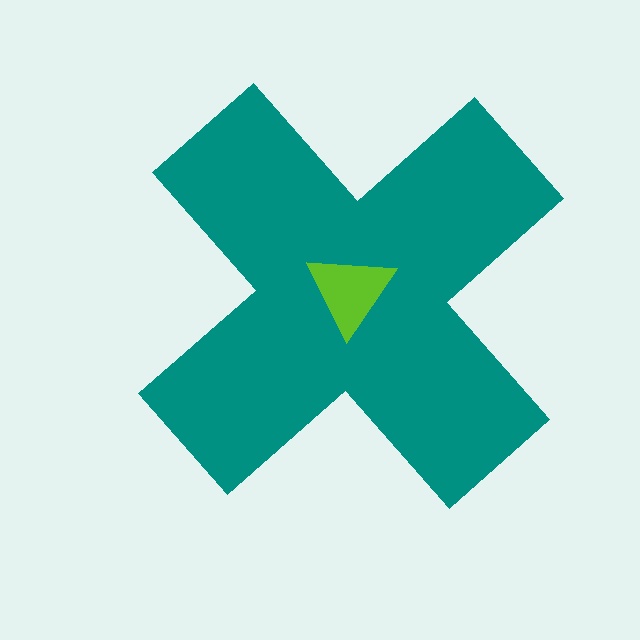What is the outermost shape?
The teal cross.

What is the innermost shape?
The lime triangle.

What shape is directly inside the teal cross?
The lime triangle.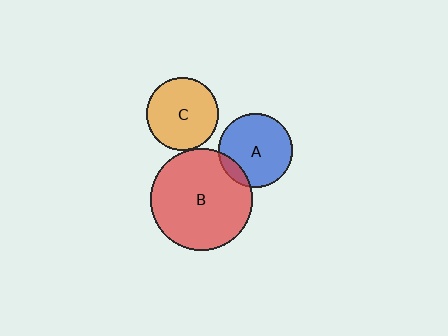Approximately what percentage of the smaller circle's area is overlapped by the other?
Approximately 10%.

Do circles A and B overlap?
Yes.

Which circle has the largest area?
Circle B (red).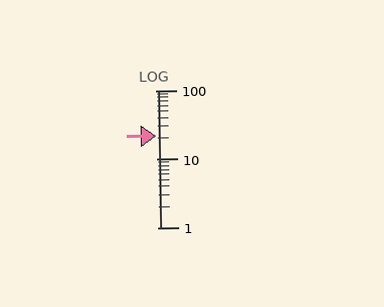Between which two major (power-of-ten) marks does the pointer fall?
The pointer is between 10 and 100.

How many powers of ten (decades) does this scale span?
The scale spans 2 decades, from 1 to 100.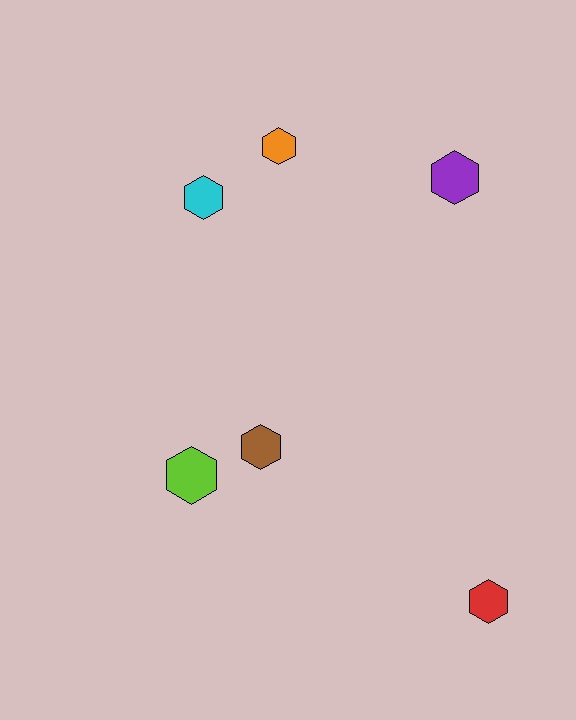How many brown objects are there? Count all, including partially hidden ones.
There is 1 brown object.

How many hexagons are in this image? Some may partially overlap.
There are 6 hexagons.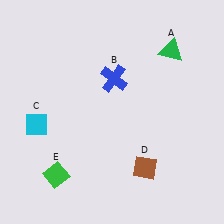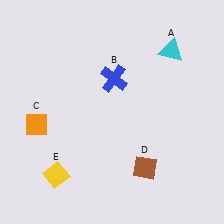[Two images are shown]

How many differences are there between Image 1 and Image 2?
There are 3 differences between the two images.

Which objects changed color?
A changed from green to cyan. C changed from cyan to orange. E changed from green to yellow.